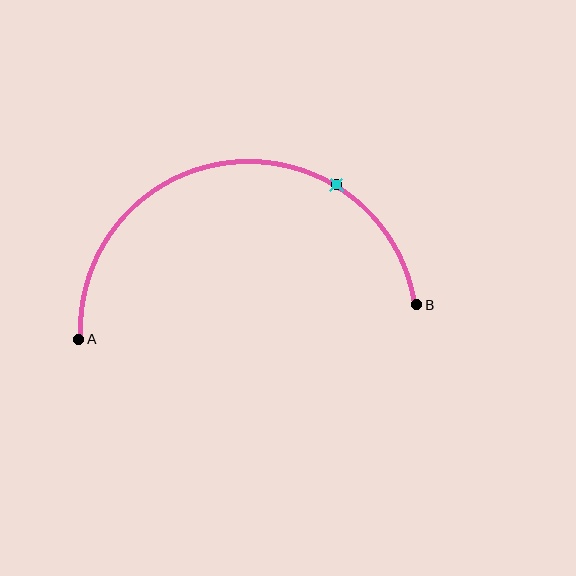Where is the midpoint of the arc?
The arc midpoint is the point on the curve farthest from the straight line joining A and B. It sits above that line.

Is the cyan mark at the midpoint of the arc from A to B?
No. The cyan mark lies on the arc but is closer to endpoint B. The arc midpoint would be at the point on the curve equidistant along the arc from both A and B.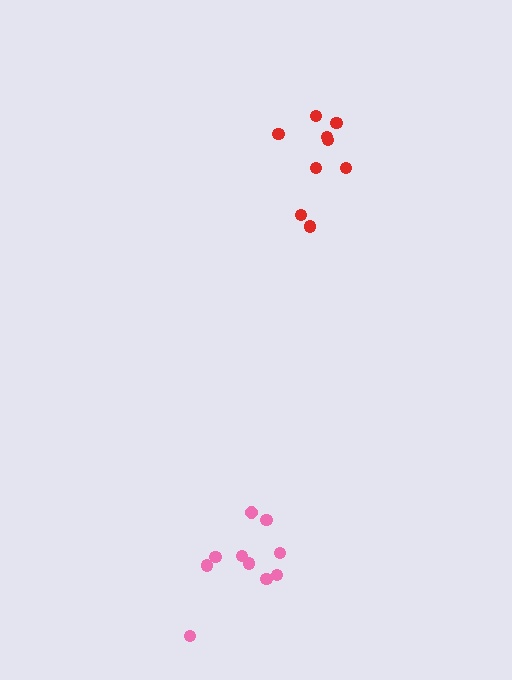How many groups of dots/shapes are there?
There are 2 groups.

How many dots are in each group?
Group 1: 10 dots, Group 2: 9 dots (19 total).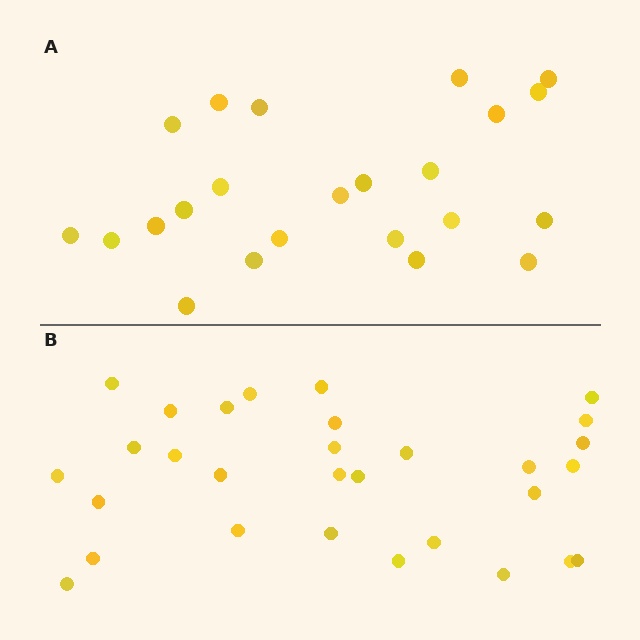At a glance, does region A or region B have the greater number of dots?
Region B (the bottom region) has more dots.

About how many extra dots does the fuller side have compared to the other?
Region B has roughly 8 or so more dots than region A.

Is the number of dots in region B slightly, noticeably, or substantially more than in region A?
Region B has noticeably more, but not dramatically so. The ratio is roughly 1.3 to 1.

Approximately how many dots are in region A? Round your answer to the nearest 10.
About 20 dots. (The exact count is 23, which rounds to 20.)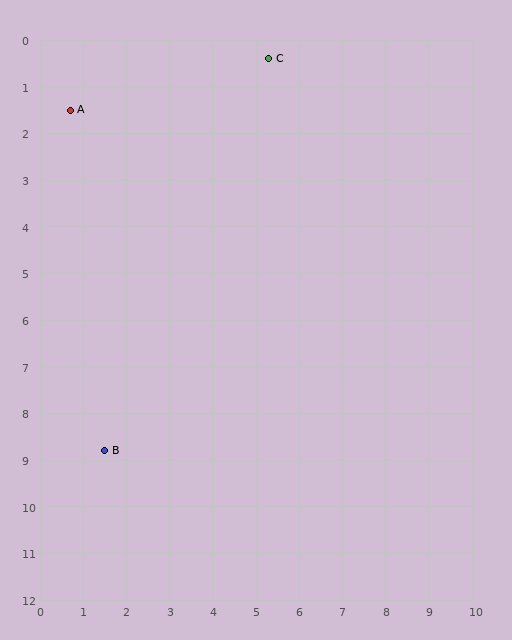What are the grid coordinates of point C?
Point C is at approximately (5.3, 0.4).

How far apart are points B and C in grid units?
Points B and C are about 9.2 grid units apart.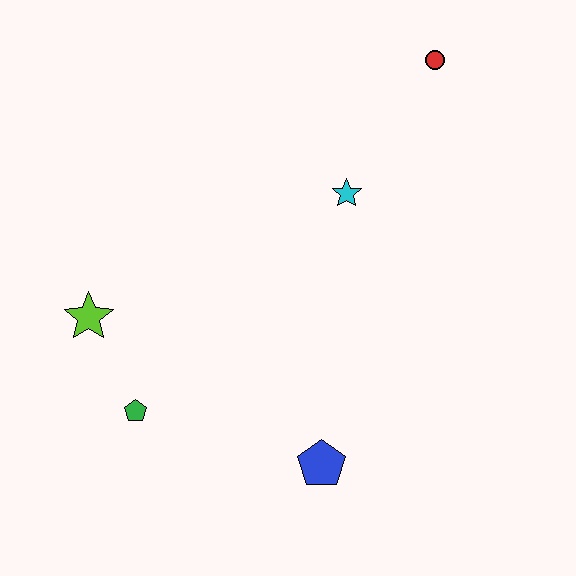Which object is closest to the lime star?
The green pentagon is closest to the lime star.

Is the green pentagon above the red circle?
No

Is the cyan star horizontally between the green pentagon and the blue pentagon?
No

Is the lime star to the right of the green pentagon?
No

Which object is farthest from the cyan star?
The green pentagon is farthest from the cyan star.